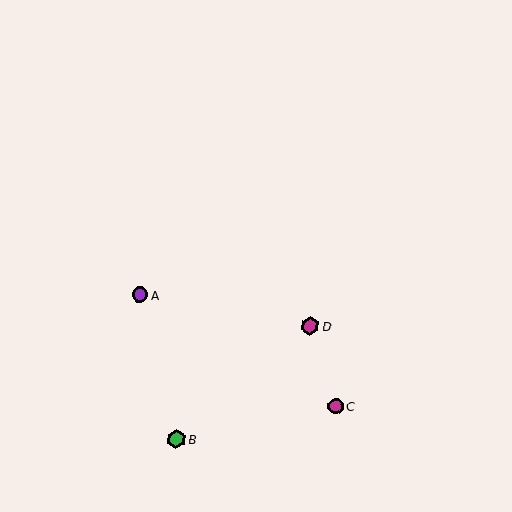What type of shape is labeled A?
Shape A is a purple circle.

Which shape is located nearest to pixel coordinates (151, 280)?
The purple circle (labeled A) at (140, 295) is nearest to that location.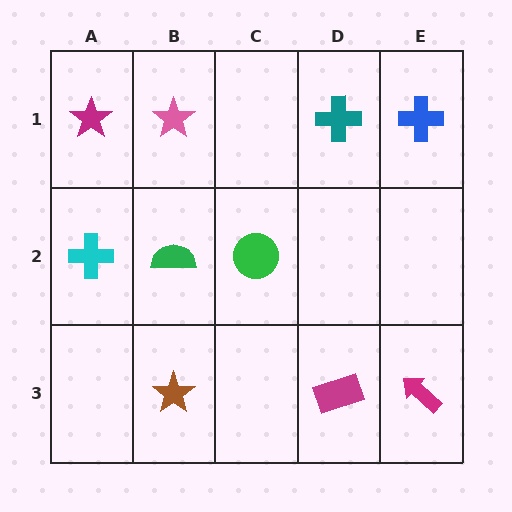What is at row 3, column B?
A brown star.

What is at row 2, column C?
A green circle.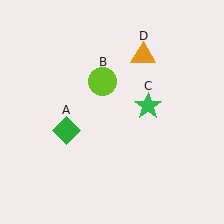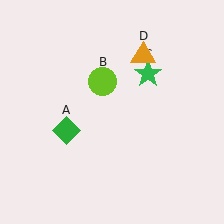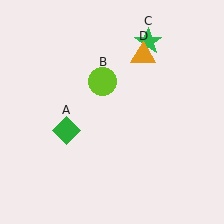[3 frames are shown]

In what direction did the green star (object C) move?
The green star (object C) moved up.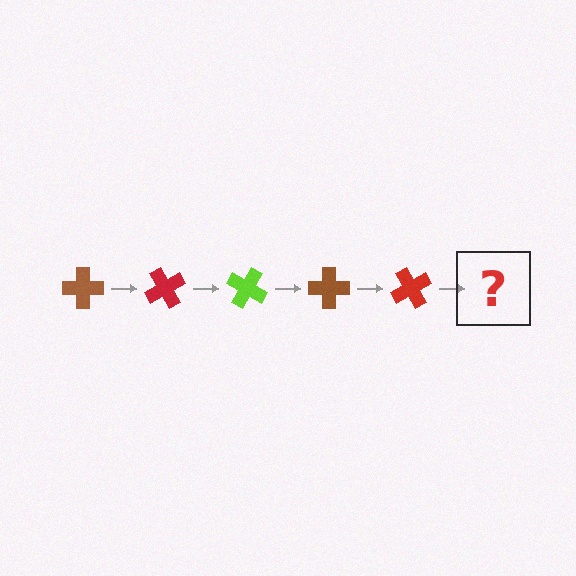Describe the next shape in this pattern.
It should be a lime cross, rotated 300 degrees from the start.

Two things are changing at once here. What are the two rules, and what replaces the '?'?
The two rules are that it rotates 60 degrees each step and the color cycles through brown, red, and lime. The '?' should be a lime cross, rotated 300 degrees from the start.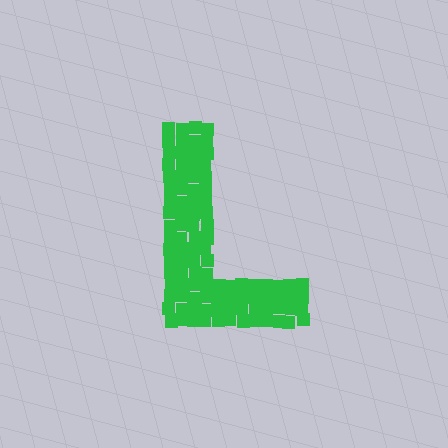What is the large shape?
The large shape is the letter L.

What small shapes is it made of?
It is made of small squares.